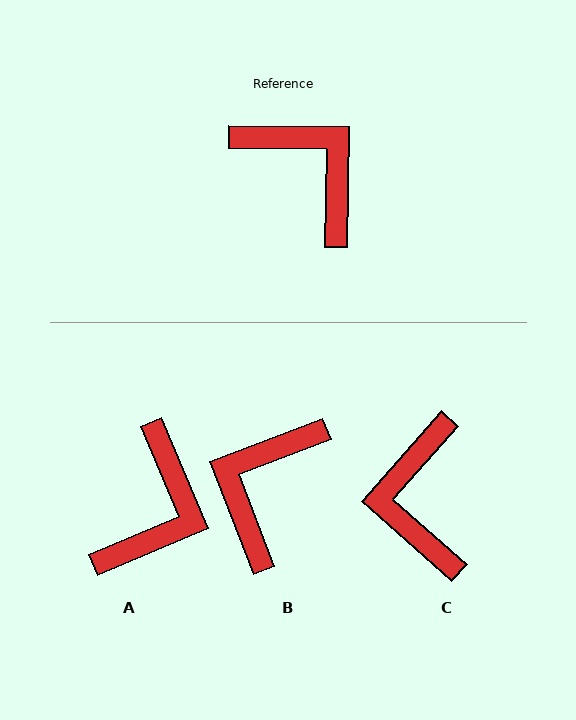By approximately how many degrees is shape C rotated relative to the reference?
Approximately 139 degrees counter-clockwise.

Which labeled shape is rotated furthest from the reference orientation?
C, about 139 degrees away.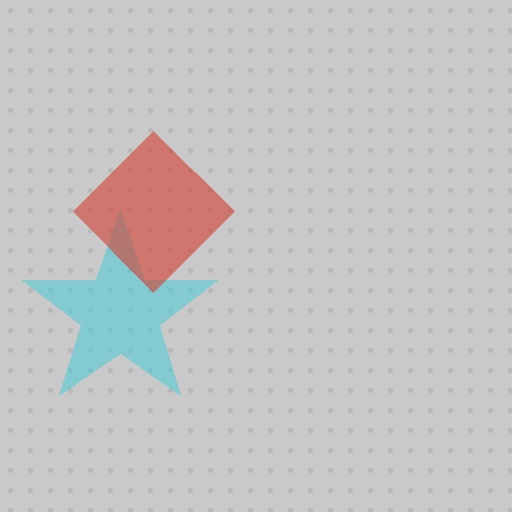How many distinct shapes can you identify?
There are 2 distinct shapes: a cyan star, a red diamond.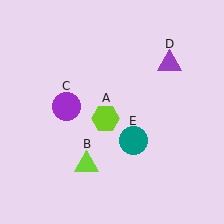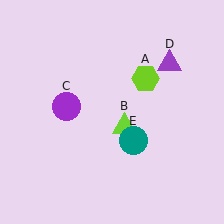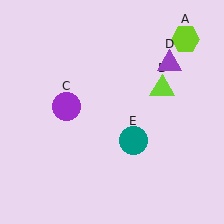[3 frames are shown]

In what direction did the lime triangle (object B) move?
The lime triangle (object B) moved up and to the right.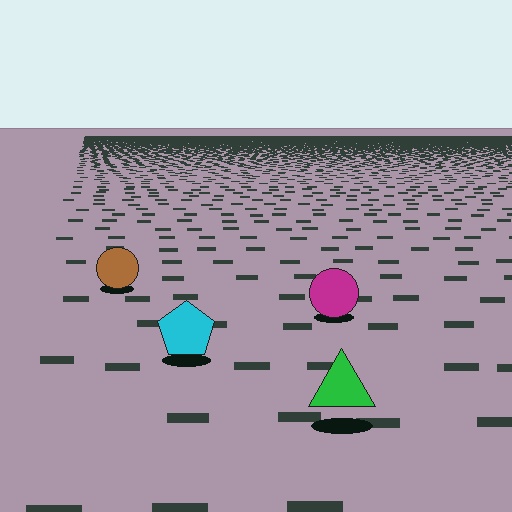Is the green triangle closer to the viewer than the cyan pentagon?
Yes. The green triangle is closer — you can tell from the texture gradient: the ground texture is coarser near it.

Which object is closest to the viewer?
The green triangle is closest. The texture marks near it are larger and more spread out.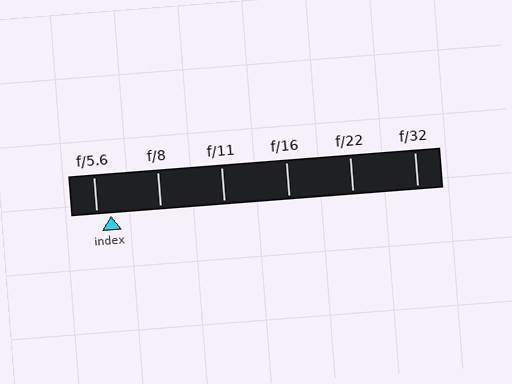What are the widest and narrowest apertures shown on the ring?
The widest aperture shown is f/5.6 and the narrowest is f/32.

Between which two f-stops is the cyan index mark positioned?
The index mark is between f/5.6 and f/8.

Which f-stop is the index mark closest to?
The index mark is closest to f/5.6.